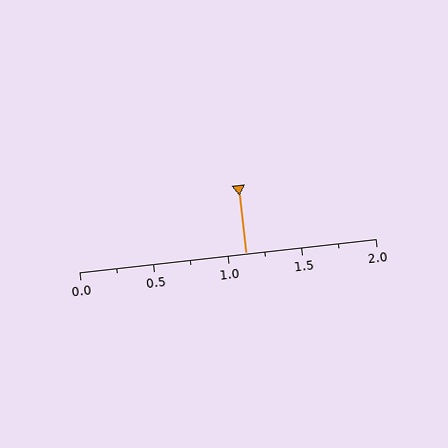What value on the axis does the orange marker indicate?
The marker indicates approximately 1.12.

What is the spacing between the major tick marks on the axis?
The major ticks are spaced 0.5 apart.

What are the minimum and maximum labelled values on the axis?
The axis runs from 0.0 to 2.0.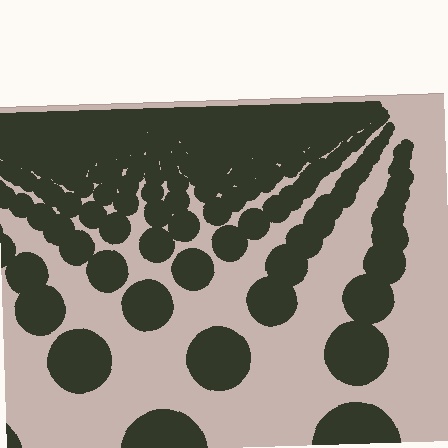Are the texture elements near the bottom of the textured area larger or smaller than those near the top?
Larger. Near the bottom, elements are closer to the viewer and appear at a bigger on-screen size.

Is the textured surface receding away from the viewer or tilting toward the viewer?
The surface is receding away from the viewer. Texture elements get smaller and denser toward the top.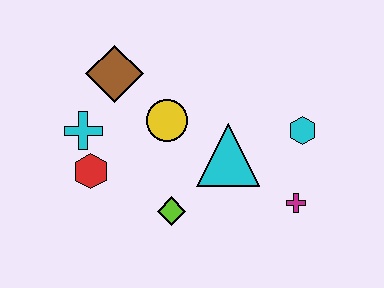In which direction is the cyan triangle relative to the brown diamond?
The cyan triangle is to the right of the brown diamond.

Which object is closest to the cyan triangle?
The yellow circle is closest to the cyan triangle.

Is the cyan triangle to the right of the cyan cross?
Yes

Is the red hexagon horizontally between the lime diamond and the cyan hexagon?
No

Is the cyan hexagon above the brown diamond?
No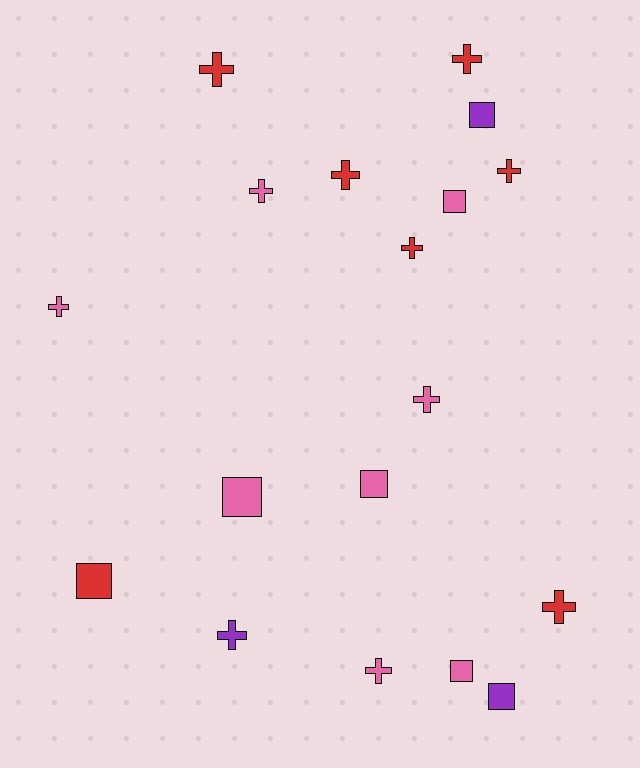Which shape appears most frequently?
Cross, with 11 objects.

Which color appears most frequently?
Pink, with 8 objects.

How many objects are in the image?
There are 18 objects.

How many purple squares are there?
There are 2 purple squares.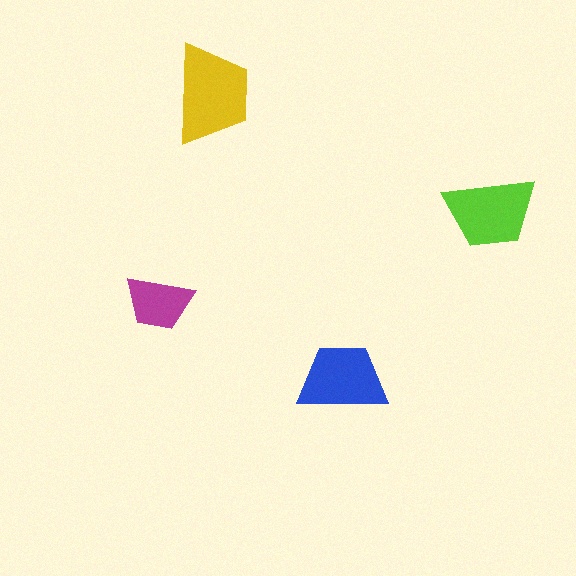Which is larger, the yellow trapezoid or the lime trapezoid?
The yellow one.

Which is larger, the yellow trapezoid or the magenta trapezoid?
The yellow one.